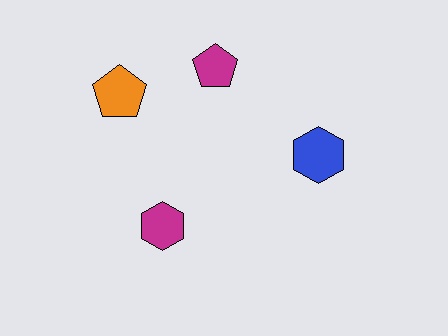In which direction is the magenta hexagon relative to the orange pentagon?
The magenta hexagon is below the orange pentagon.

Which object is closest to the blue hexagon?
The magenta pentagon is closest to the blue hexagon.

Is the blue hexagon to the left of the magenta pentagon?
No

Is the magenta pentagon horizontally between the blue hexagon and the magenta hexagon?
Yes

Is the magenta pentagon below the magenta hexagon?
No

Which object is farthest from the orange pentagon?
The blue hexagon is farthest from the orange pentagon.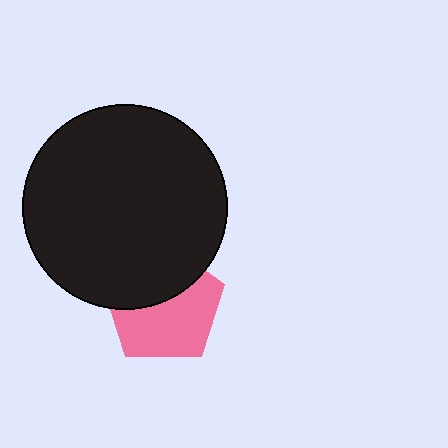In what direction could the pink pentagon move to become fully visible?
The pink pentagon could move down. That would shift it out from behind the black circle entirely.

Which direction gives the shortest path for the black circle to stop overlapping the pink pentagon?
Moving up gives the shortest separation.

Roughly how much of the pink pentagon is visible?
About half of it is visible (roughly 58%).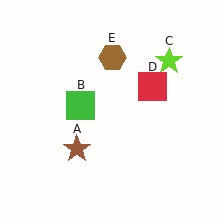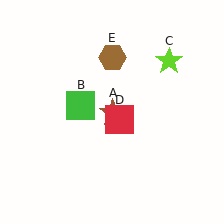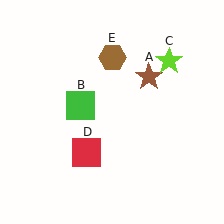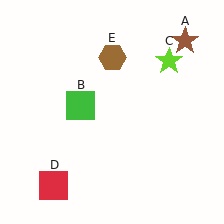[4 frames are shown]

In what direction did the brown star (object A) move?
The brown star (object A) moved up and to the right.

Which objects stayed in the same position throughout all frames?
Green square (object B) and lime star (object C) and brown hexagon (object E) remained stationary.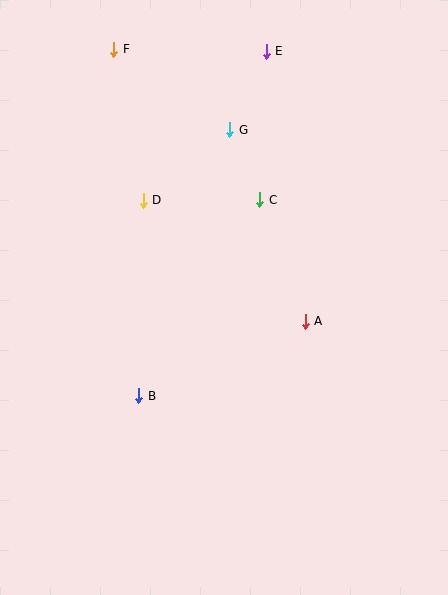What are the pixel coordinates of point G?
Point G is at (230, 130).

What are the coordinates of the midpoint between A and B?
The midpoint between A and B is at (222, 358).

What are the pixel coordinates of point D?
Point D is at (143, 200).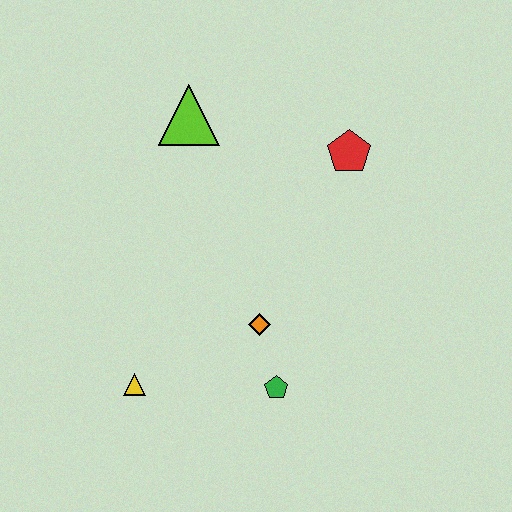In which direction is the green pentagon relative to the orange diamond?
The green pentagon is below the orange diamond.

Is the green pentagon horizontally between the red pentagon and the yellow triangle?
Yes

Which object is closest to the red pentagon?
The lime triangle is closest to the red pentagon.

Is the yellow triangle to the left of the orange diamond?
Yes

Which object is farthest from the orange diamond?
The lime triangle is farthest from the orange diamond.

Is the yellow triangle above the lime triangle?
No